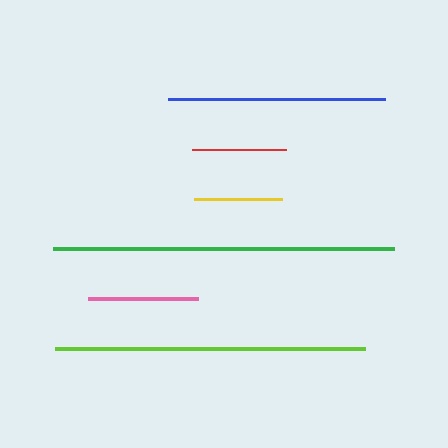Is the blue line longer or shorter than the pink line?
The blue line is longer than the pink line.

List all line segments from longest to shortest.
From longest to shortest: green, lime, blue, pink, red, yellow.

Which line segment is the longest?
The green line is the longest at approximately 341 pixels.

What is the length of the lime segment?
The lime segment is approximately 310 pixels long.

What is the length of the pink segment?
The pink segment is approximately 111 pixels long.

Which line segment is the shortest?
The yellow line is the shortest at approximately 88 pixels.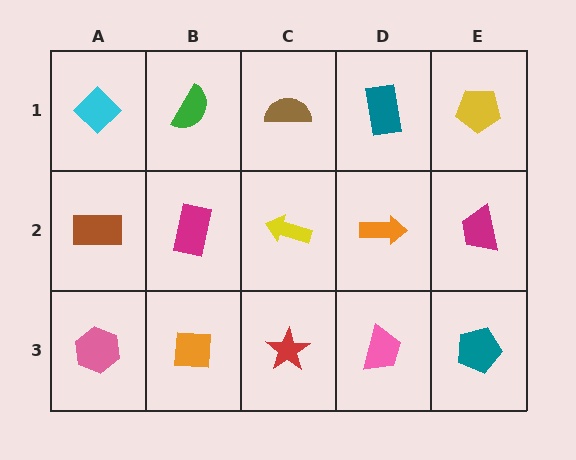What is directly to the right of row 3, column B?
A red star.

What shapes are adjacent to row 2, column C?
A brown semicircle (row 1, column C), a red star (row 3, column C), a magenta rectangle (row 2, column B), an orange arrow (row 2, column D).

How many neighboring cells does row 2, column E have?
3.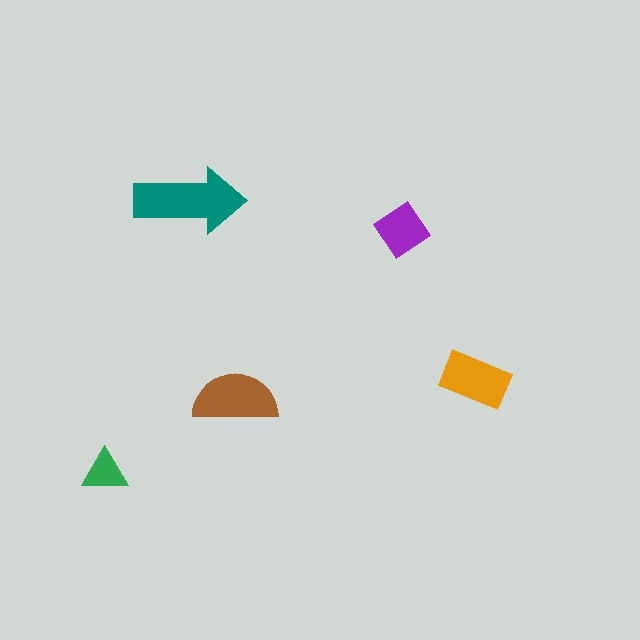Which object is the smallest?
The green triangle.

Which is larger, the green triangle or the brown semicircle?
The brown semicircle.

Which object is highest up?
The teal arrow is topmost.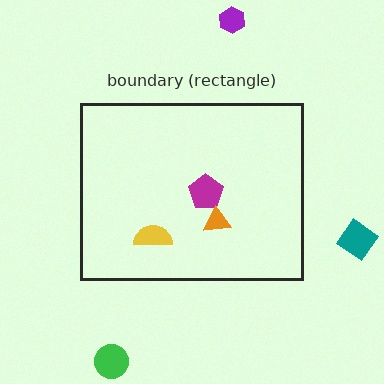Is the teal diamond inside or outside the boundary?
Outside.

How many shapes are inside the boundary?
3 inside, 3 outside.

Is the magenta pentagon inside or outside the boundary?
Inside.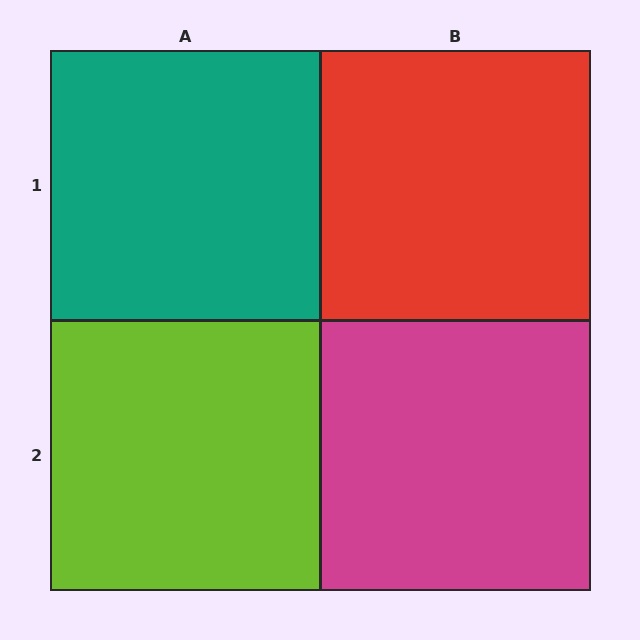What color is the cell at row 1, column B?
Red.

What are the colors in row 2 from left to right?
Lime, magenta.